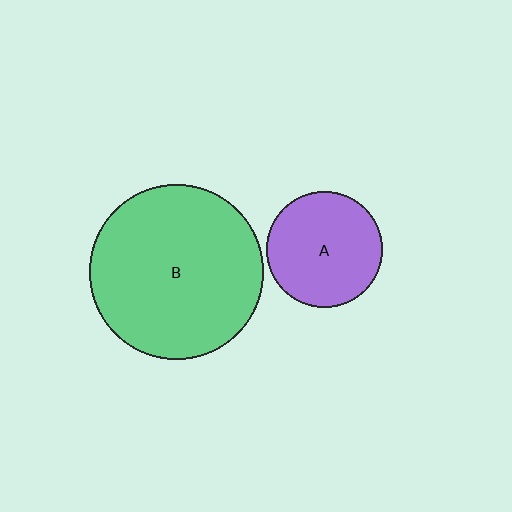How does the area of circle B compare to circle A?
Approximately 2.2 times.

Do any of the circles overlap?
No, none of the circles overlap.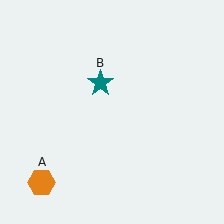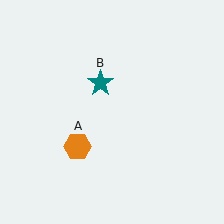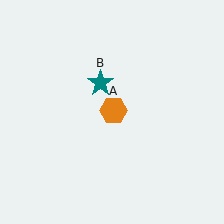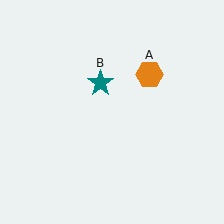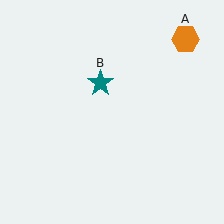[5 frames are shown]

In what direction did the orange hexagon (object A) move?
The orange hexagon (object A) moved up and to the right.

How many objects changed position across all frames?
1 object changed position: orange hexagon (object A).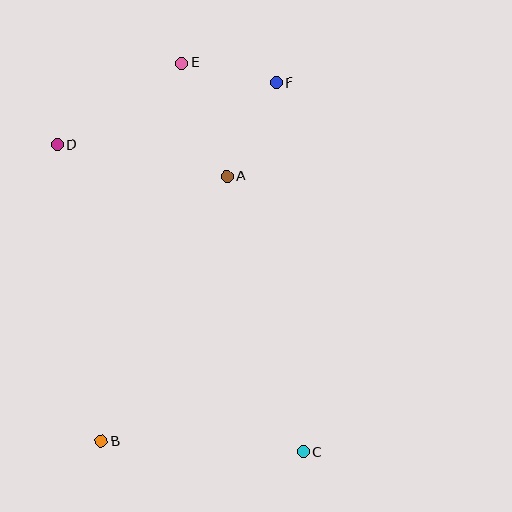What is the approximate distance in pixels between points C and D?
The distance between C and D is approximately 393 pixels.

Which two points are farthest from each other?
Points C and E are farthest from each other.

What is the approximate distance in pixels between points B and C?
The distance between B and C is approximately 202 pixels.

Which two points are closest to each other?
Points E and F are closest to each other.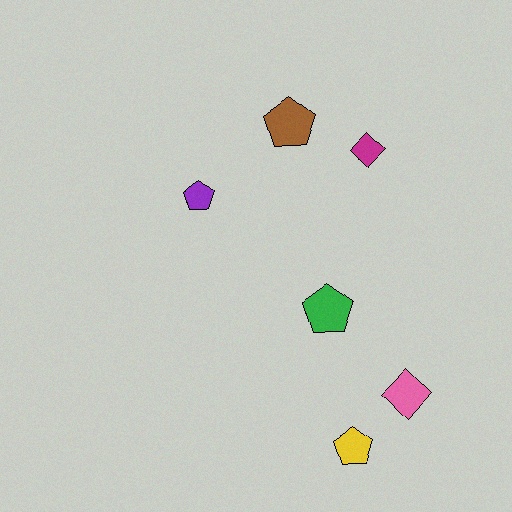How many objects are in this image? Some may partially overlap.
There are 6 objects.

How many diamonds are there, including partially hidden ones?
There are 2 diamonds.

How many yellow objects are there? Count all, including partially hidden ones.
There is 1 yellow object.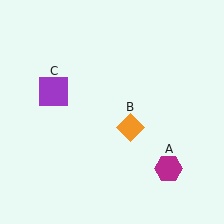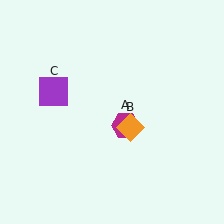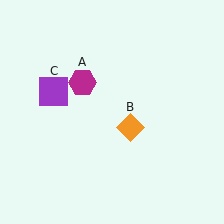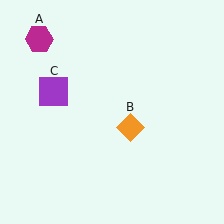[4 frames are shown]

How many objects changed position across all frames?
1 object changed position: magenta hexagon (object A).